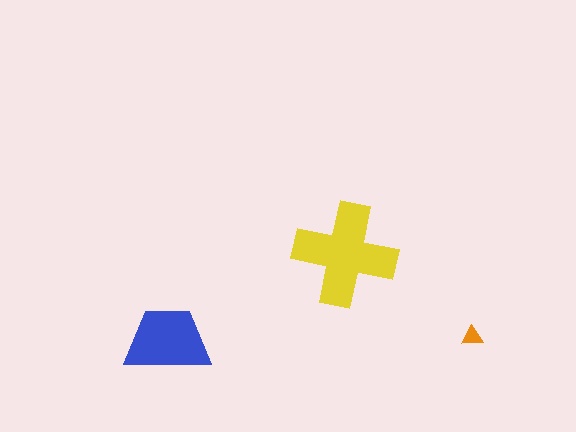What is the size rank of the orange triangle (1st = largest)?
3rd.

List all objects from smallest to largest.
The orange triangle, the blue trapezoid, the yellow cross.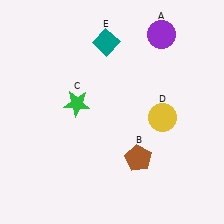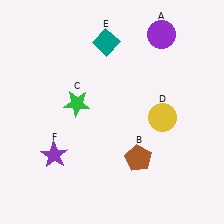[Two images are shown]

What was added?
A purple star (F) was added in Image 2.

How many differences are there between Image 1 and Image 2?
There is 1 difference between the two images.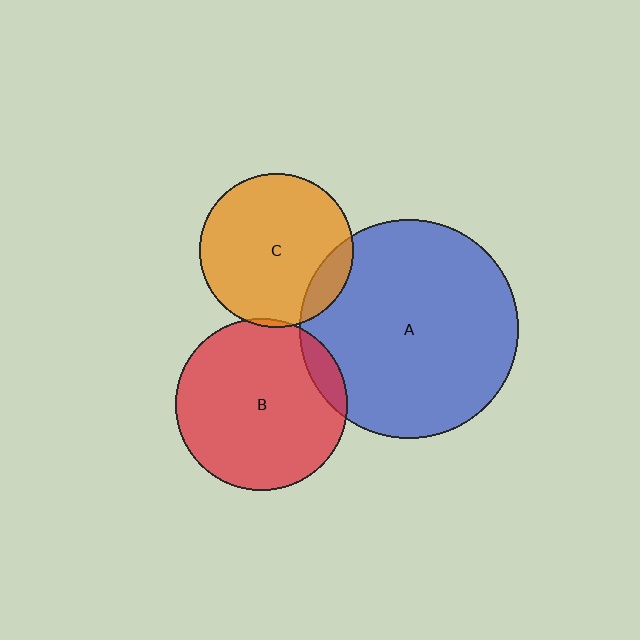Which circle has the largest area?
Circle A (blue).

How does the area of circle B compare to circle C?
Approximately 1.2 times.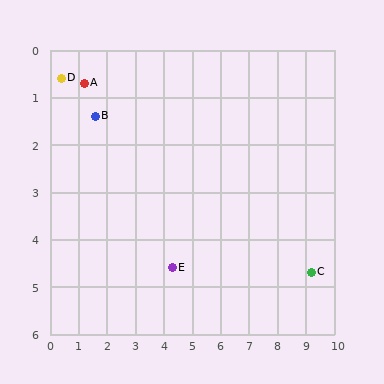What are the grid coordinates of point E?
Point E is at approximately (4.3, 4.6).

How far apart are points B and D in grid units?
Points B and D are about 1.4 grid units apart.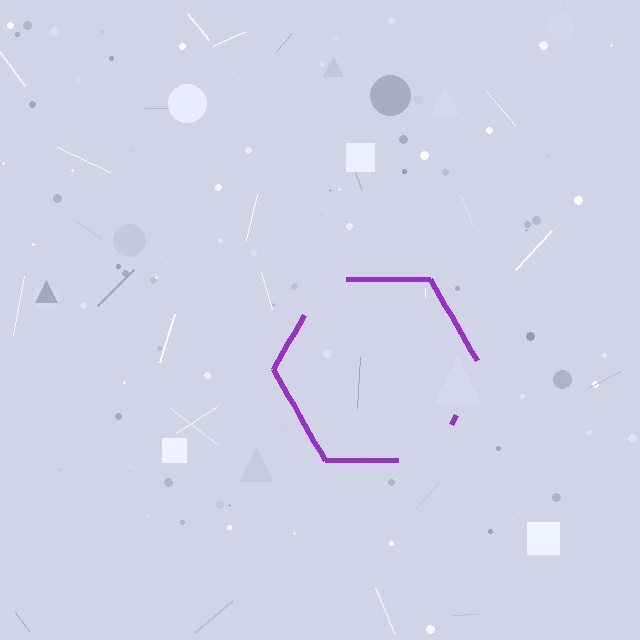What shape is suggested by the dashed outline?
The dashed outline suggests a hexagon.